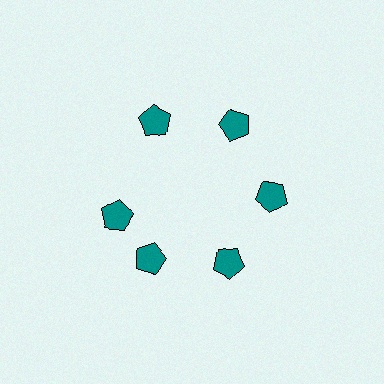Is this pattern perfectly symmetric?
No. The 6 teal pentagons are arranged in a ring, but one element near the 9 o'clock position is rotated out of alignment along the ring, breaking the 6-fold rotational symmetry.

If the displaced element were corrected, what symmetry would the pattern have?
It would have 6-fold rotational symmetry — the pattern would map onto itself every 60 degrees.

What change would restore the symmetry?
The symmetry would be restored by rotating it back into even spacing with its neighbors so that all 6 pentagons sit at equal angles and equal distance from the center.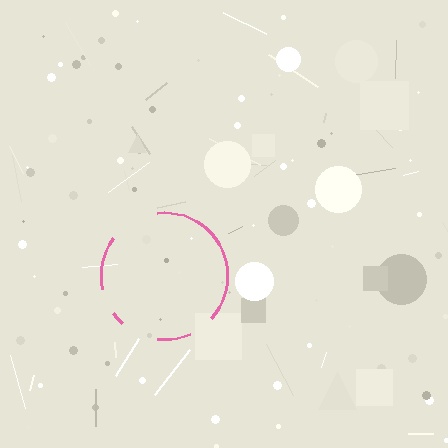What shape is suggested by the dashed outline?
The dashed outline suggests a circle.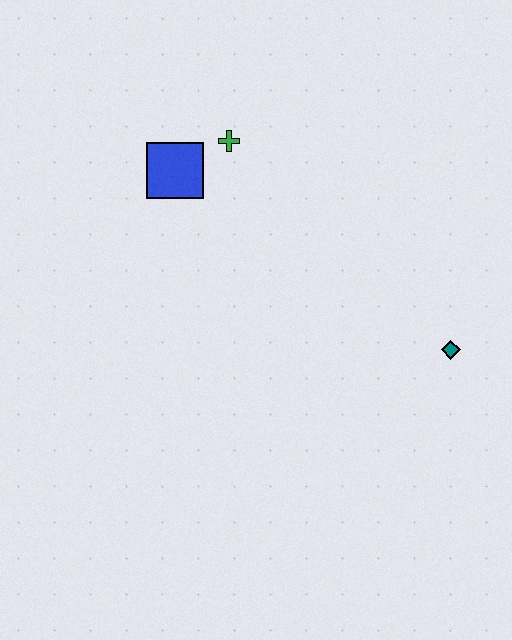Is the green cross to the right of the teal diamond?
No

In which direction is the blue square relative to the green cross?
The blue square is to the left of the green cross.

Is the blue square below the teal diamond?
No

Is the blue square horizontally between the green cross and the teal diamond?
No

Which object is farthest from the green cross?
The teal diamond is farthest from the green cross.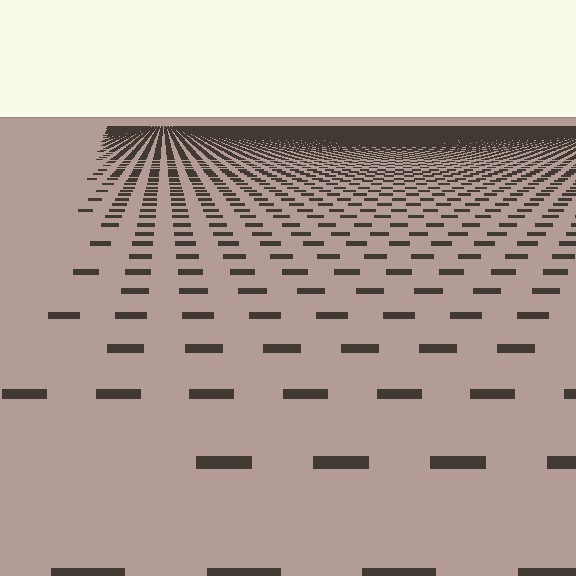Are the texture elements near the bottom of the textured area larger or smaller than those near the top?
Larger. Near the bottom, elements are closer to the viewer and appear at a bigger on-screen size.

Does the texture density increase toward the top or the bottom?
Density increases toward the top.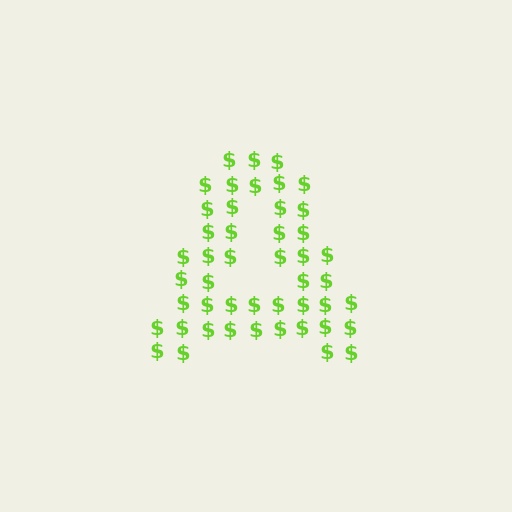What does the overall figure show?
The overall figure shows the letter A.